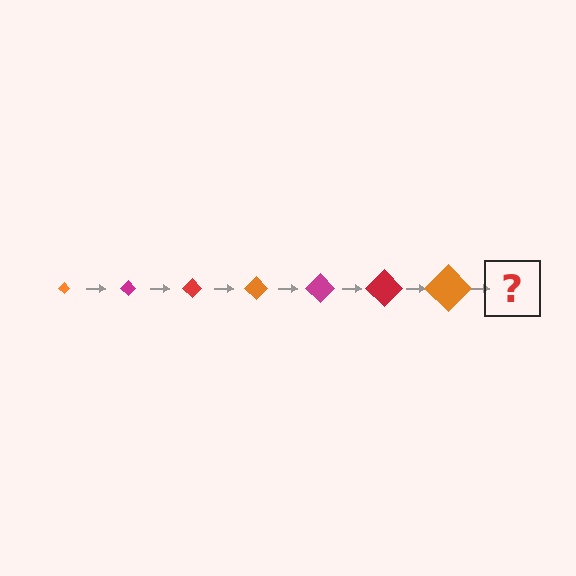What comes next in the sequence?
The next element should be a magenta diamond, larger than the previous one.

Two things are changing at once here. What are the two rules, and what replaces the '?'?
The two rules are that the diamond grows larger each step and the color cycles through orange, magenta, and red. The '?' should be a magenta diamond, larger than the previous one.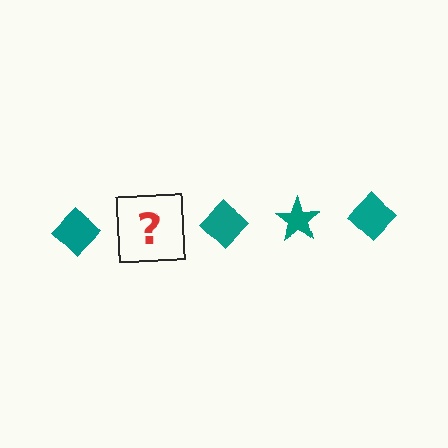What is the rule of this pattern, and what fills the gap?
The rule is that the pattern cycles through diamond, star shapes in teal. The gap should be filled with a teal star.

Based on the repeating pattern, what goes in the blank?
The blank should be a teal star.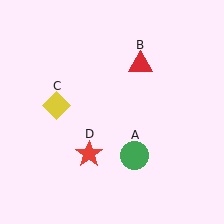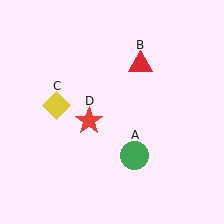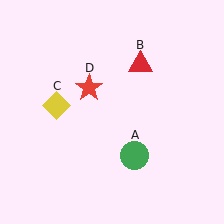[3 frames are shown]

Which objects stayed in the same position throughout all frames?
Green circle (object A) and red triangle (object B) and yellow diamond (object C) remained stationary.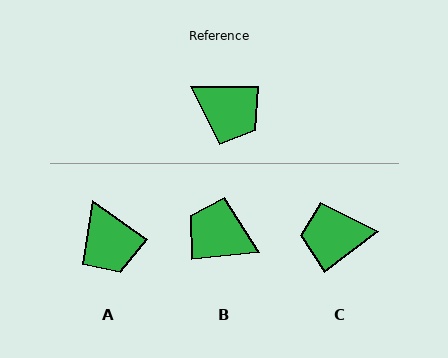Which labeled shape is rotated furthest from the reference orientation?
B, about 174 degrees away.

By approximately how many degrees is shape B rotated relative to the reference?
Approximately 174 degrees clockwise.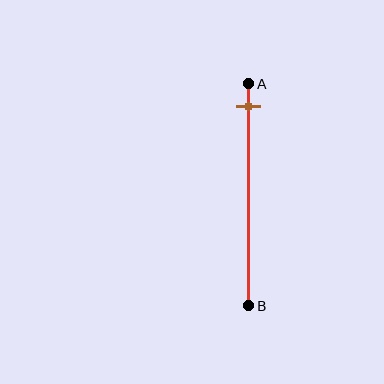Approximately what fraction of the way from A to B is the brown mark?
The brown mark is approximately 10% of the way from A to B.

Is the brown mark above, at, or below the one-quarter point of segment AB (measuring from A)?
The brown mark is above the one-quarter point of segment AB.